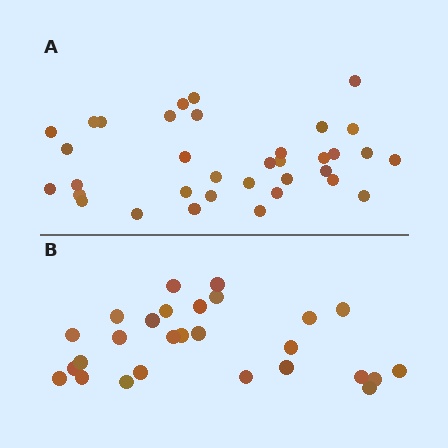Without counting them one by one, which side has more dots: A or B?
Region A (the top region) has more dots.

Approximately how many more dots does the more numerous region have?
Region A has roughly 8 or so more dots than region B.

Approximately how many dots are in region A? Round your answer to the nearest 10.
About 40 dots. (The exact count is 35, which rounds to 40.)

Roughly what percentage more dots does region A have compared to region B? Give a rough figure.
About 30% more.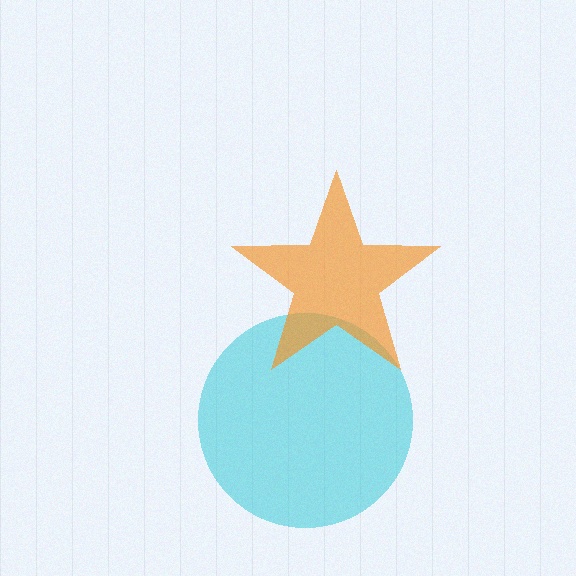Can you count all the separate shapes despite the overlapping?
Yes, there are 2 separate shapes.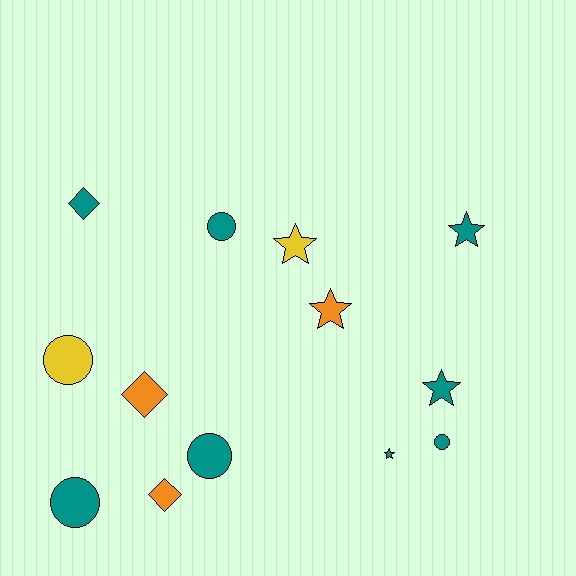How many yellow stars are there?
There is 1 yellow star.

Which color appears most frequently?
Teal, with 8 objects.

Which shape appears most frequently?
Circle, with 5 objects.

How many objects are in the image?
There are 13 objects.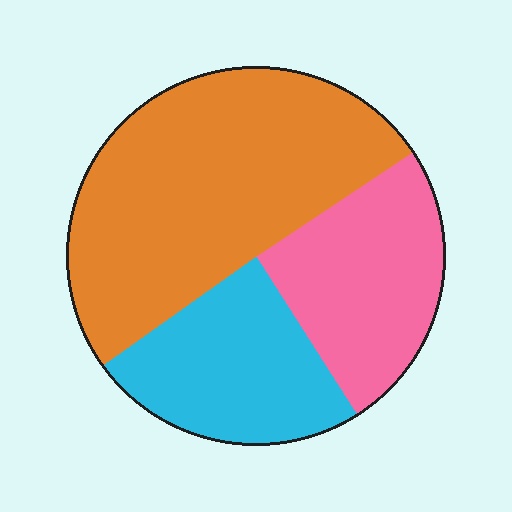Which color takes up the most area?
Orange, at roughly 50%.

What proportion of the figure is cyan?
Cyan covers roughly 25% of the figure.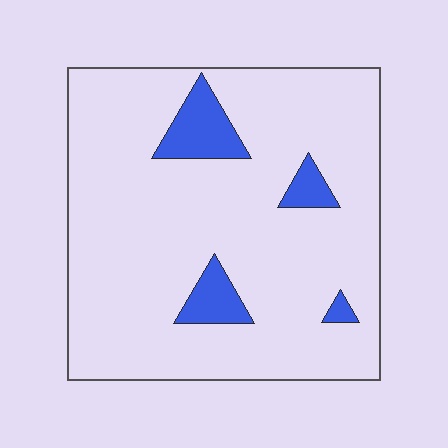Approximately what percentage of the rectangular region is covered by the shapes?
Approximately 10%.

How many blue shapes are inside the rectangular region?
4.